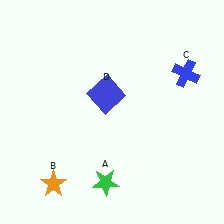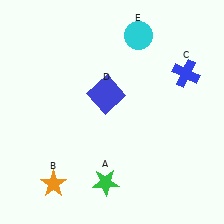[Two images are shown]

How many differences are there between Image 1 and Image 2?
There is 1 difference between the two images.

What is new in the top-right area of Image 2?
A cyan circle (E) was added in the top-right area of Image 2.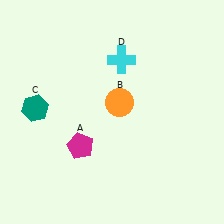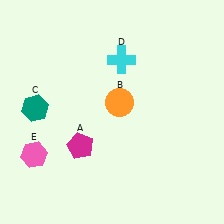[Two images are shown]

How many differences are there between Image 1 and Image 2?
There is 1 difference between the two images.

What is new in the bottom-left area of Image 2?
A pink hexagon (E) was added in the bottom-left area of Image 2.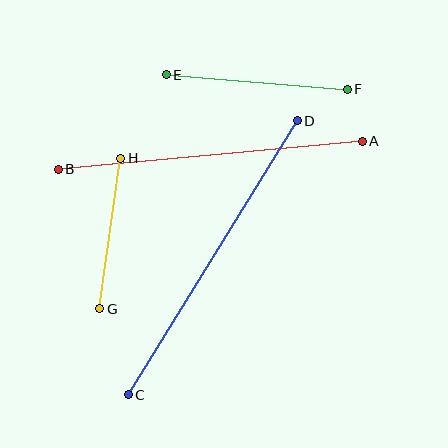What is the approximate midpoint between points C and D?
The midpoint is at approximately (213, 258) pixels.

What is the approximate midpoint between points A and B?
The midpoint is at approximately (210, 155) pixels.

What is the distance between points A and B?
The distance is approximately 305 pixels.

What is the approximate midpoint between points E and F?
The midpoint is at approximately (257, 82) pixels.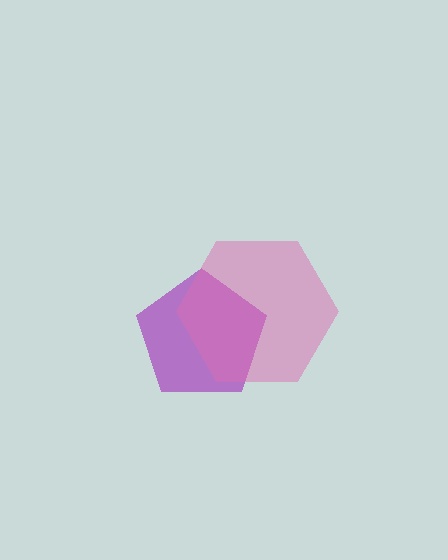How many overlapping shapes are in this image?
There are 2 overlapping shapes in the image.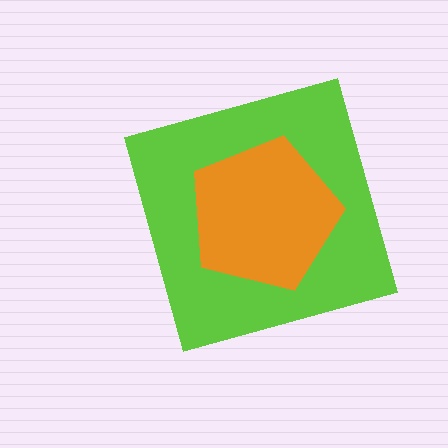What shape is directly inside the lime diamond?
The orange pentagon.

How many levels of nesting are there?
2.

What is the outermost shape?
The lime diamond.